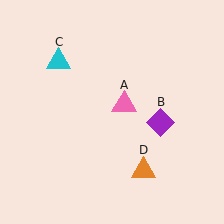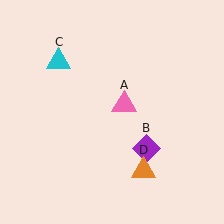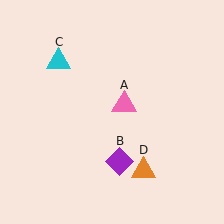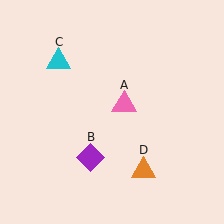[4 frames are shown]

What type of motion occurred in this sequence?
The purple diamond (object B) rotated clockwise around the center of the scene.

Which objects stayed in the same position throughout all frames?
Pink triangle (object A) and cyan triangle (object C) and orange triangle (object D) remained stationary.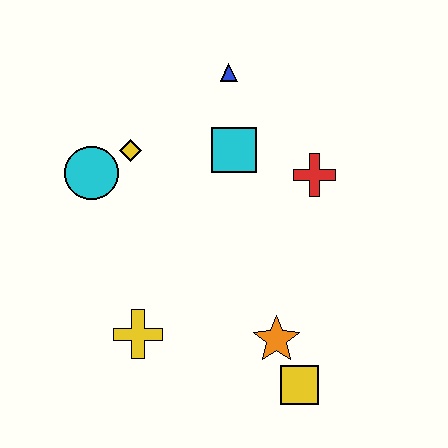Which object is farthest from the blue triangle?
The yellow square is farthest from the blue triangle.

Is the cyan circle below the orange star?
No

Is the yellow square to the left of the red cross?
Yes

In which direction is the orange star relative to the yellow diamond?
The orange star is below the yellow diamond.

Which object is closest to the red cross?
The cyan square is closest to the red cross.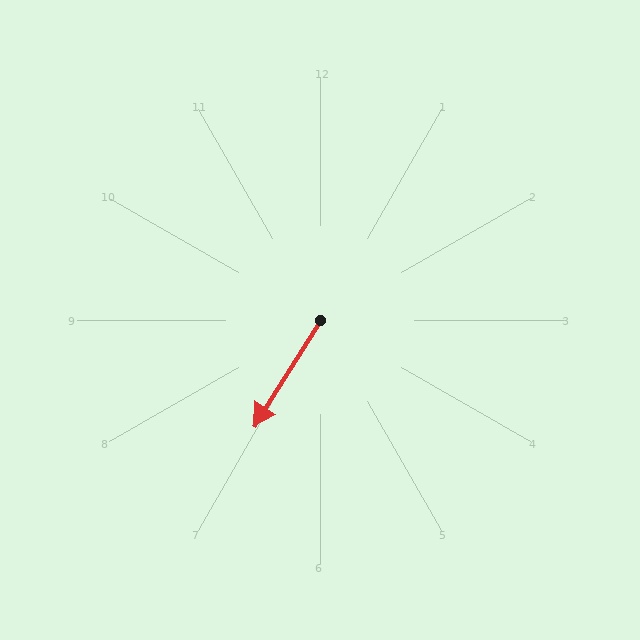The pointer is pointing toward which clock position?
Roughly 7 o'clock.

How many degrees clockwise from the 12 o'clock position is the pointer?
Approximately 212 degrees.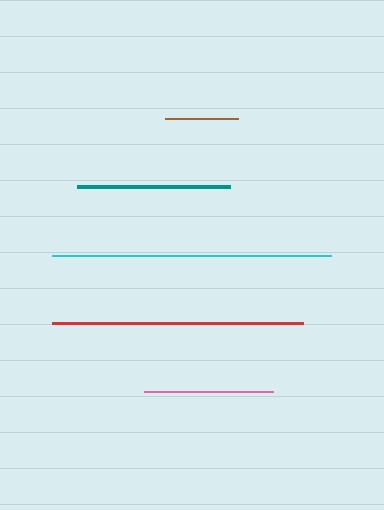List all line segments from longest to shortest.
From longest to shortest: cyan, red, teal, pink, brown.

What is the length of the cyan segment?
The cyan segment is approximately 279 pixels long.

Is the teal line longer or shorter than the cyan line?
The cyan line is longer than the teal line.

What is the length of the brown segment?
The brown segment is approximately 73 pixels long.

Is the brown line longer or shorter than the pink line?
The pink line is longer than the brown line.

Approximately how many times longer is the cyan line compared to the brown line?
The cyan line is approximately 3.8 times the length of the brown line.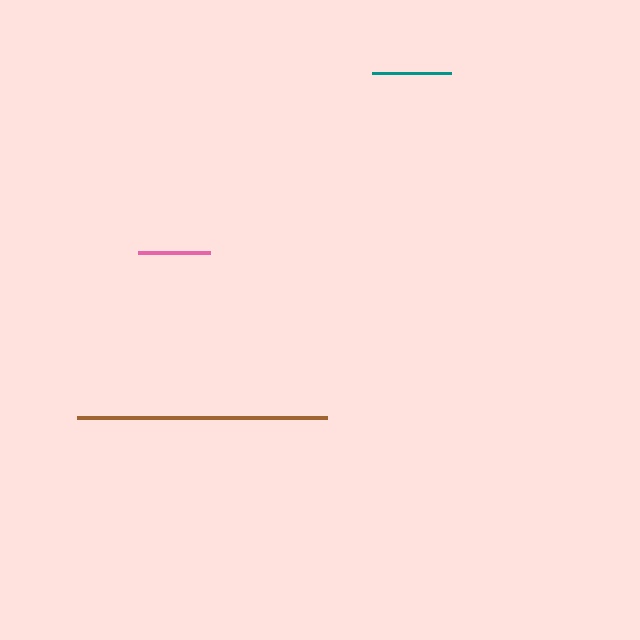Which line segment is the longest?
The brown line is the longest at approximately 251 pixels.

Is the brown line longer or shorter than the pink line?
The brown line is longer than the pink line.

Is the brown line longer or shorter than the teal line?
The brown line is longer than the teal line.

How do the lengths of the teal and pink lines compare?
The teal and pink lines are approximately the same length.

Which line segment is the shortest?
The pink line is the shortest at approximately 73 pixels.